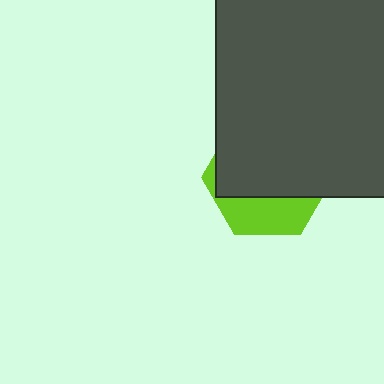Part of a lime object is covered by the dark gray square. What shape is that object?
It is a hexagon.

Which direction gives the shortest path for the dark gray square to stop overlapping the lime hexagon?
Moving up gives the shortest separation.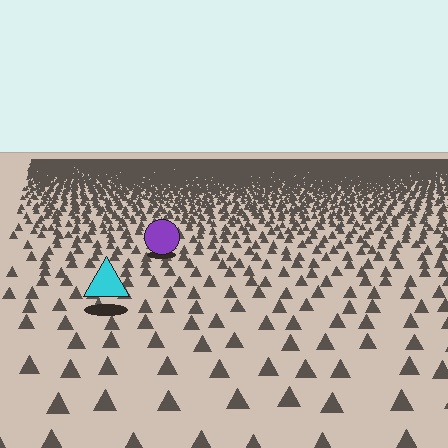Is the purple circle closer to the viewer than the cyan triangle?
No. The cyan triangle is closer — you can tell from the texture gradient: the ground texture is coarser near it.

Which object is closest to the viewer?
The cyan triangle is closest. The texture marks near it are larger and more spread out.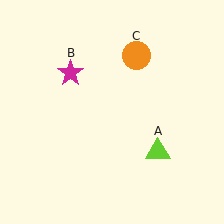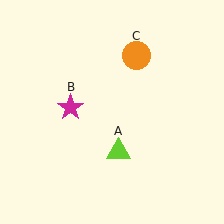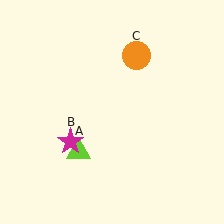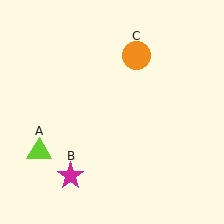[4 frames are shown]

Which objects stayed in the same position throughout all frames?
Orange circle (object C) remained stationary.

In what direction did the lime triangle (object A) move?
The lime triangle (object A) moved left.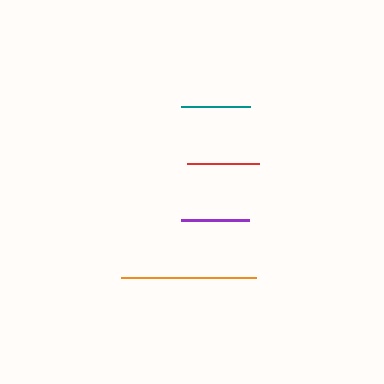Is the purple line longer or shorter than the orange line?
The orange line is longer than the purple line.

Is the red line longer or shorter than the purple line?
The red line is longer than the purple line.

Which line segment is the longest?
The orange line is the longest at approximately 135 pixels.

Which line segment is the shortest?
The teal line is the shortest at approximately 68 pixels.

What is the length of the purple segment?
The purple segment is approximately 69 pixels long.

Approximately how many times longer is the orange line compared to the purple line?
The orange line is approximately 2.0 times the length of the purple line.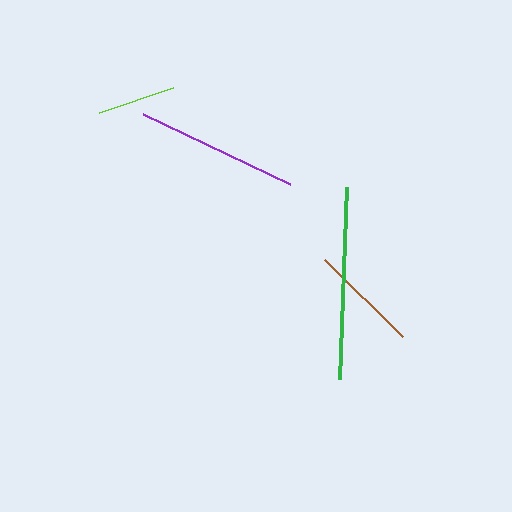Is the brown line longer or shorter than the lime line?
The brown line is longer than the lime line.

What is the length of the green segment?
The green segment is approximately 193 pixels long.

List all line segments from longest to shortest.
From longest to shortest: green, purple, brown, lime.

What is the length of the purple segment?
The purple segment is approximately 163 pixels long.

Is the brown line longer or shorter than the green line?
The green line is longer than the brown line.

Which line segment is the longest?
The green line is the longest at approximately 193 pixels.